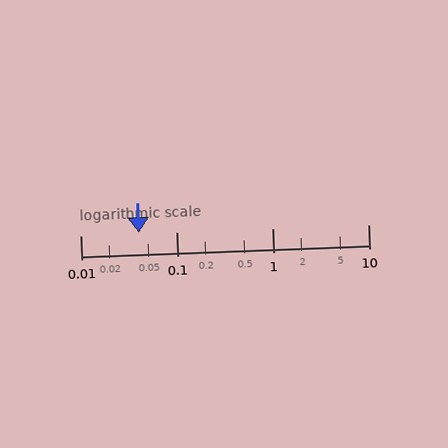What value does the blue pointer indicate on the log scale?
The pointer indicates approximately 0.041.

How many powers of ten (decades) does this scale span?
The scale spans 3 decades, from 0.01 to 10.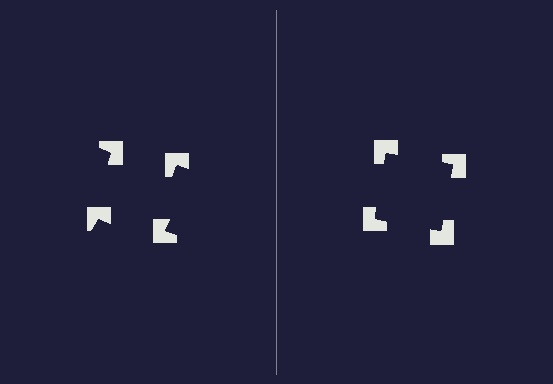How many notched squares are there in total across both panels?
8 — 4 on each side.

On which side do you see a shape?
An illusory square appears on the right side. On the left side the wedge cuts are rotated, so no coherent shape forms.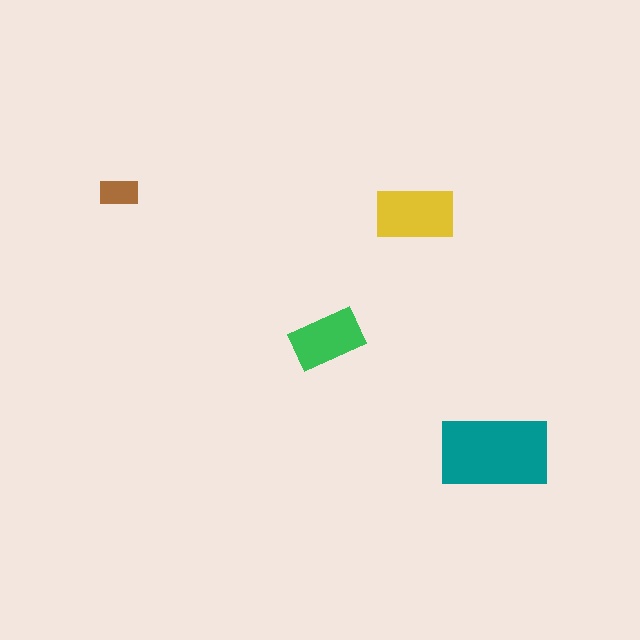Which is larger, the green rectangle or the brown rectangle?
The green one.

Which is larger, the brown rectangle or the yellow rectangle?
The yellow one.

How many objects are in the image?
There are 4 objects in the image.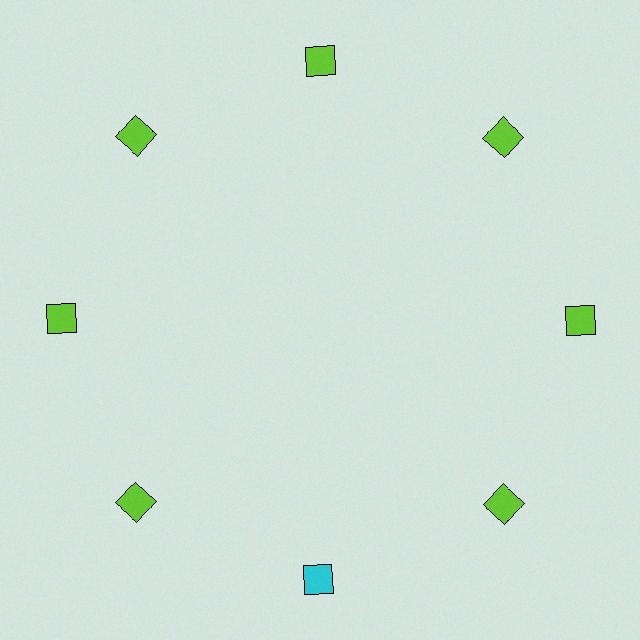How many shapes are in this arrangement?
There are 8 shapes arranged in a ring pattern.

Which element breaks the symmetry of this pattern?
The cyan square at roughly the 6 o'clock position breaks the symmetry. All other shapes are lime squares.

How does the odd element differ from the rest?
It has a different color: cyan instead of lime.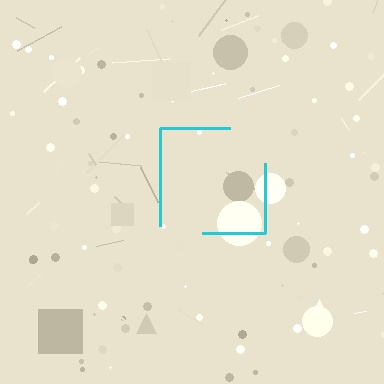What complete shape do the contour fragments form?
The contour fragments form a square.